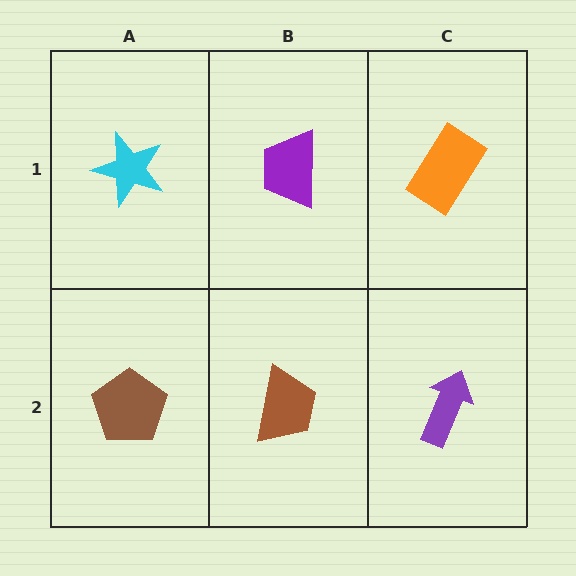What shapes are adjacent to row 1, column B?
A brown trapezoid (row 2, column B), a cyan star (row 1, column A), an orange rectangle (row 1, column C).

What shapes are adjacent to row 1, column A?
A brown pentagon (row 2, column A), a purple trapezoid (row 1, column B).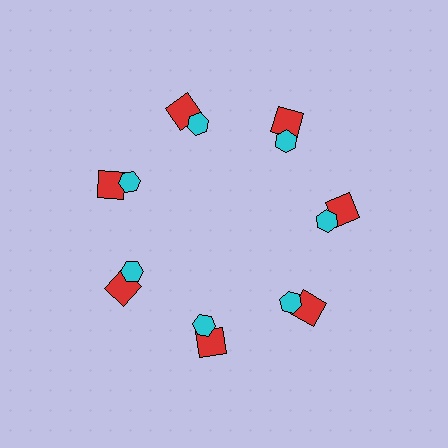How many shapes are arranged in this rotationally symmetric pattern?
There are 14 shapes, arranged in 7 groups of 2.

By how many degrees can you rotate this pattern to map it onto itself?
The pattern maps onto itself every 51 degrees of rotation.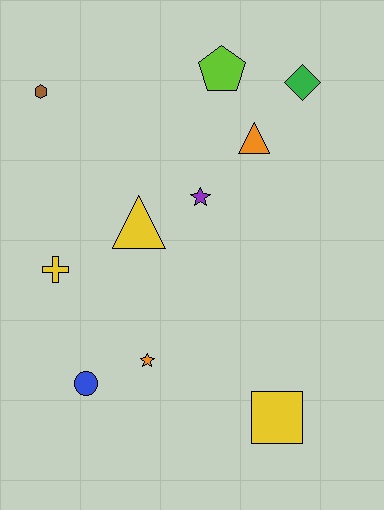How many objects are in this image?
There are 10 objects.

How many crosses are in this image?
There is 1 cross.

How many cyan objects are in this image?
There are no cyan objects.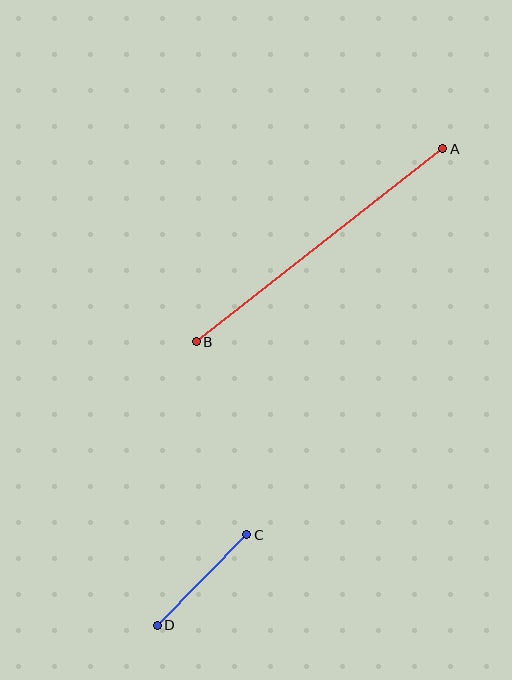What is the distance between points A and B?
The distance is approximately 313 pixels.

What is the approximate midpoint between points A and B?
The midpoint is at approximately (319, 245) pixels.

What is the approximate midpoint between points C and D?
The midpoint is at approximately (202, 580) pixels.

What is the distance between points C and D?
The distance is approximately 127 pixels.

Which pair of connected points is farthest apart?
Points A and B are farthest apart.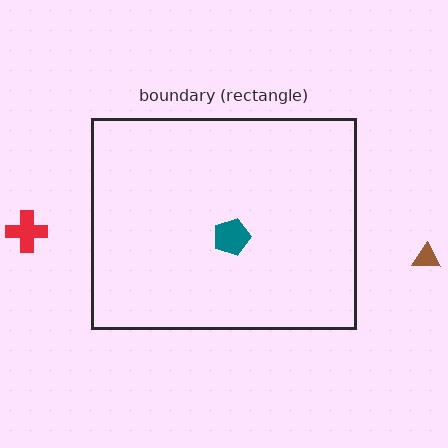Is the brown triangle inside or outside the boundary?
Outside.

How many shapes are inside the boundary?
1 inside, 2 outside.